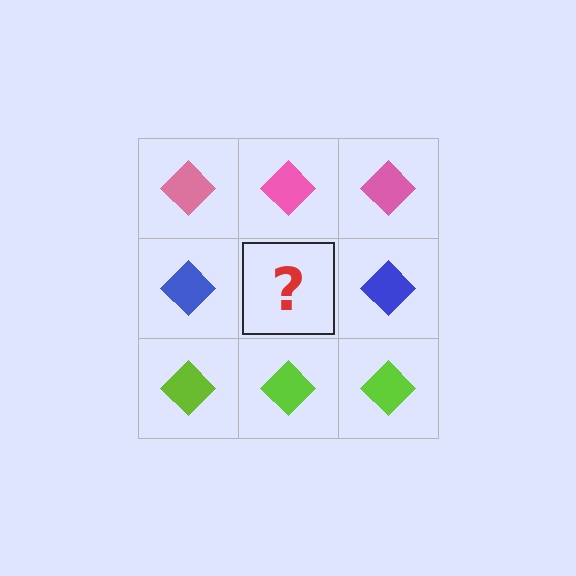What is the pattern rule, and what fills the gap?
The rule is that each row has a consistent color. The gap should be filled with a blue diamond.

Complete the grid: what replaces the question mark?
The question mark should be replaced with a blue diamond.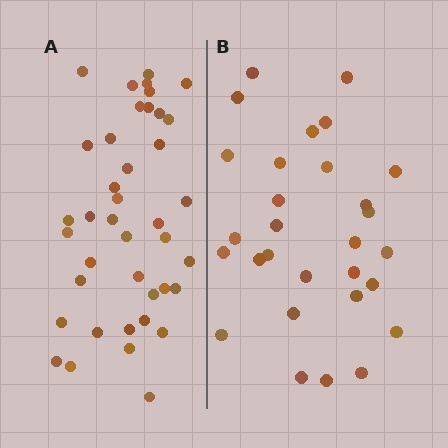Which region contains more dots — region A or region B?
Region A (the left region) has more dots.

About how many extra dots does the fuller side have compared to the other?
Region A has roughly 12 or so more dots than region B.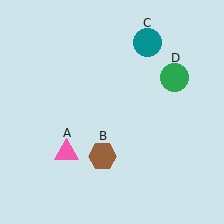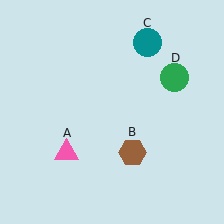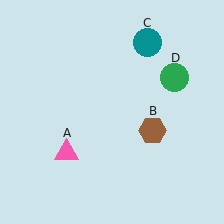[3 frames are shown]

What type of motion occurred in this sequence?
The brown hexagon (object B) rotated counterclockwise around the center of the scene.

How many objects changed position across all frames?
1 object changed position: brown hexagon (object B).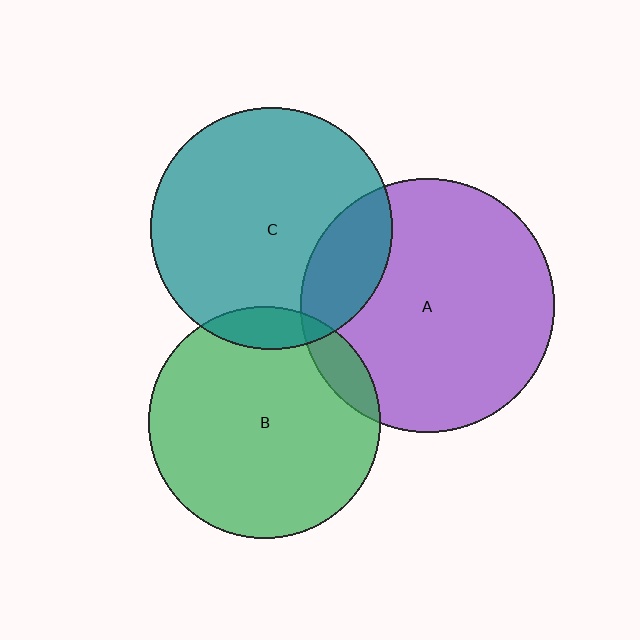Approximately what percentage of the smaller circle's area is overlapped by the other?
Approximately 10%.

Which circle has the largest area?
Circle A (purple).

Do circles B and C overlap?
Yes.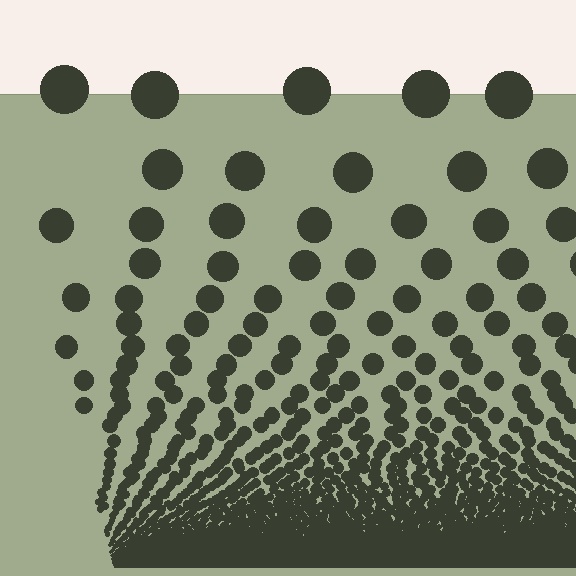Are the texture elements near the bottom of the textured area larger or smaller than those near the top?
Smaller. The gradient is inverted — elements near the bottom are smaller and denser.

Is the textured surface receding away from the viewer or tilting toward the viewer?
The surface appears to tilt toward the viewer. Texture elements get larger and sparser toward the top.